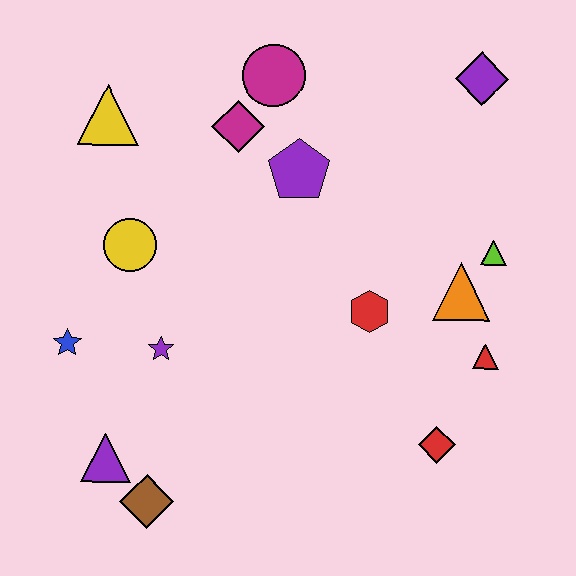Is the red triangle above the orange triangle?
No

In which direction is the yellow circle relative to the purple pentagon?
The yellow circle is to the left of the purple pentagon.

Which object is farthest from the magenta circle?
The brown diamond is farthest from the magenta circle.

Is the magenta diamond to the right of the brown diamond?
Yes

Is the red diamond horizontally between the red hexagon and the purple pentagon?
No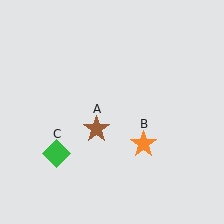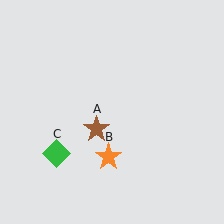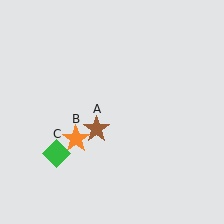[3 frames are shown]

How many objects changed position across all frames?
1 object changed position: orange star (object B).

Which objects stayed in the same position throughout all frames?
Brown star (object A) and green diamond (object C) remained stationary.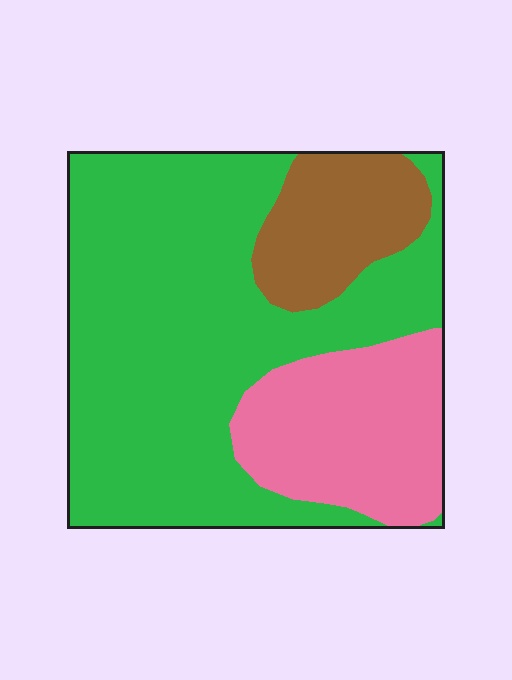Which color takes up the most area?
Green, at roughly 65%.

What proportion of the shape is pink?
Pink covers around 20% of the shape.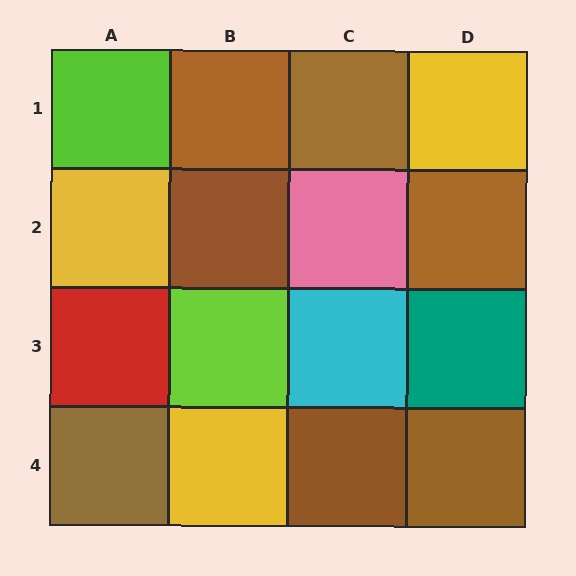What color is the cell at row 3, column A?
Red.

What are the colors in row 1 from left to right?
Lime, brown, brown, yellow.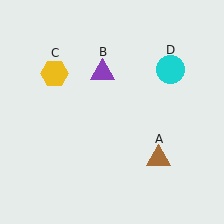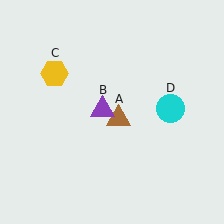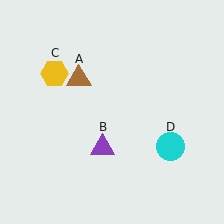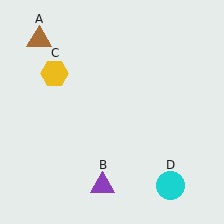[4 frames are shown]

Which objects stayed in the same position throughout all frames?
Yellow hexagon (object C) remained stationary.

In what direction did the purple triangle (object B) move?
The purple triangle (object B) moved down.